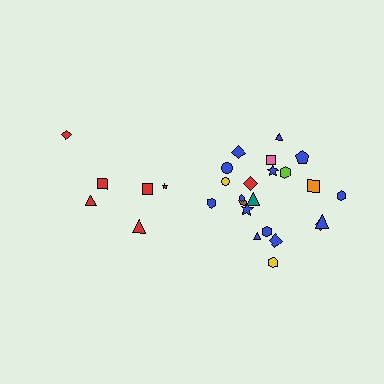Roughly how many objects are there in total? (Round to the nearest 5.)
Roughly 30 objects in total.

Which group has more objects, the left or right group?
The right group.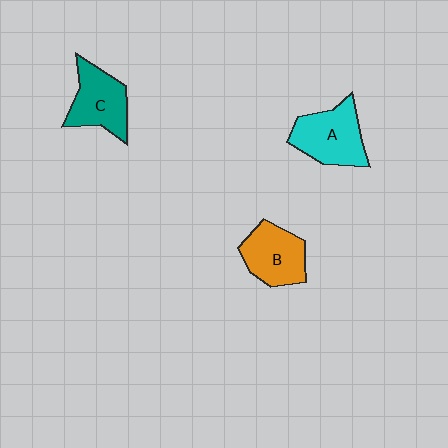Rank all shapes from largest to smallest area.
From largest to smallest: A (cyan), C (teal), B (orange).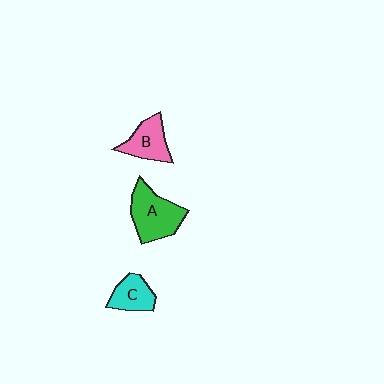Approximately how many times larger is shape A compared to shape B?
Approximately 1.4 times.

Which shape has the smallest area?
Shape C (cyan).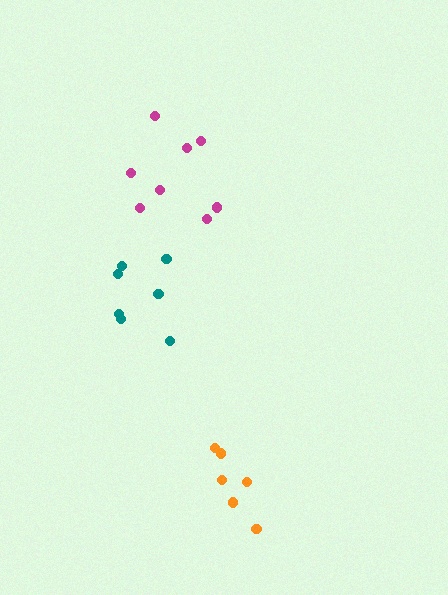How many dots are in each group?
Group 1: 6 dots, Group 2: 8 dots, Group 3: 7 dots (21 total).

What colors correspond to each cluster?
The clusters are colored: orange, magenta, teal.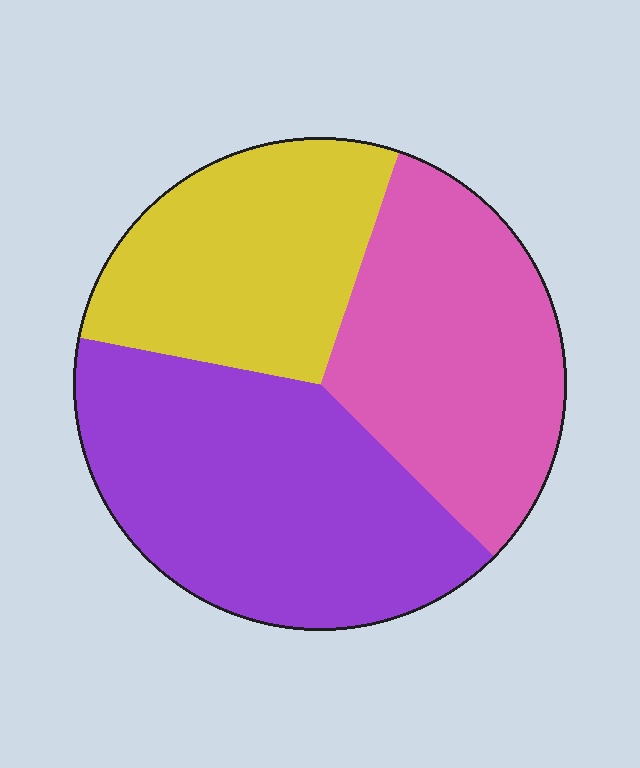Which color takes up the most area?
Purple, at roughly 40%.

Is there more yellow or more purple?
Purple.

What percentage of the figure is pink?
Pink covers about 30% of the figure.